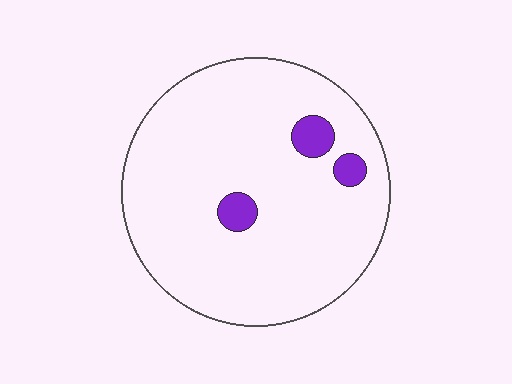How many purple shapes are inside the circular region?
3.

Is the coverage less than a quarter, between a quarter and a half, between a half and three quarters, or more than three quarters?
Less than a quarter.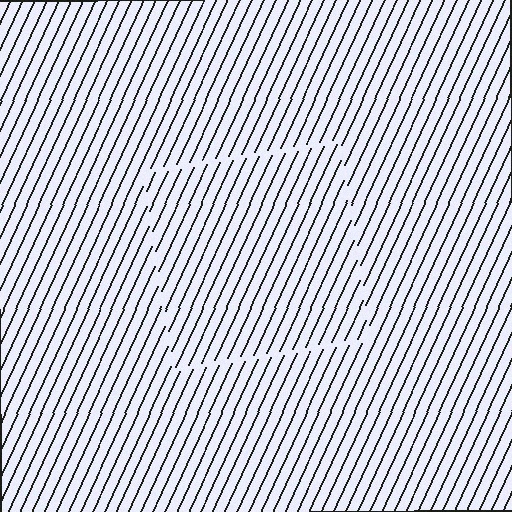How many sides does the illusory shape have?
4 sides — the line-ends trace a square.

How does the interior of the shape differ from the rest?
The interior of the shape contains the same grating, shifted by half a period — the contour is defined by the phase discontinuity where line-ends from the inner and outer gratings abut.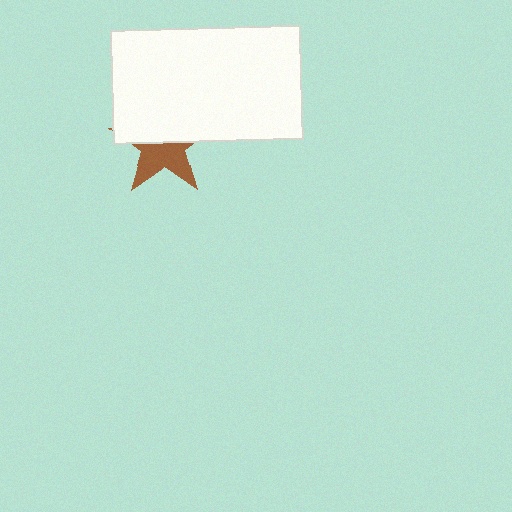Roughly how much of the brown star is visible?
About half of it is visible (roughly 46%).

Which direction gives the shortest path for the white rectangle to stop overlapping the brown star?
Moving up gives the shortest separation.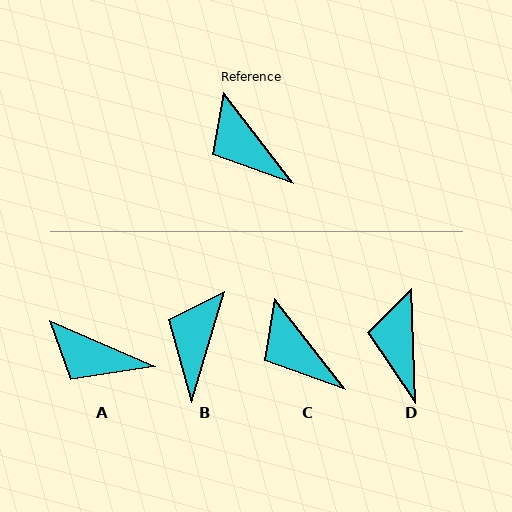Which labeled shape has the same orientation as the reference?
C.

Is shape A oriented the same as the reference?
No, it is off by about 29 degrees.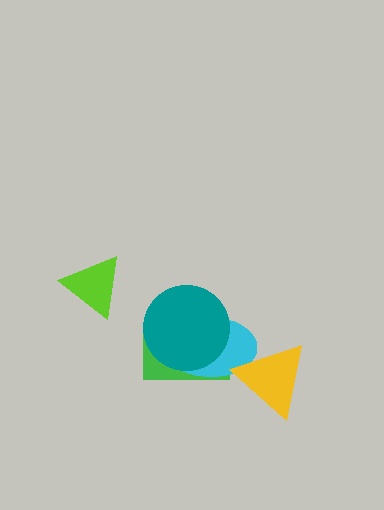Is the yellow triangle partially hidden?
No, no other shape covers it.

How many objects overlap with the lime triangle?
0 objects overlap with the lime triangle.